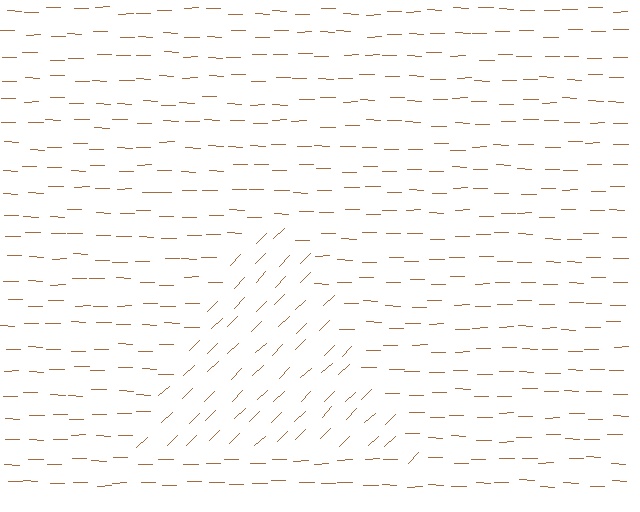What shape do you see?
I see a triangle.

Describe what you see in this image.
The image is filled with small brown line segments. A triangle region in the image has lines oriented differently from the surrounding lines, creating a visible texture boundary.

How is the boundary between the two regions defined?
The boundary is defined purely by a change in line orientation (approximately 45 degrees difference). All lines are the same color and thickness.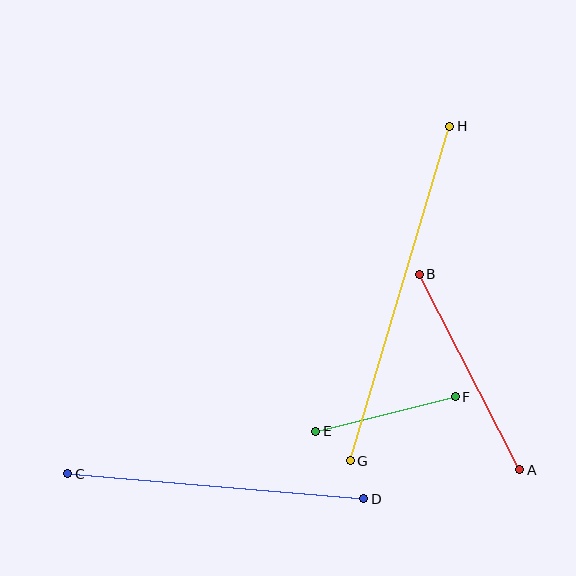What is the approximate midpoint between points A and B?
The midpoint is at approximately (470, 372) pixels.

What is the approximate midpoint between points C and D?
The midpoint is at approximately (216, 486) pixels.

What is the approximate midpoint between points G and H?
The midpoint is at approximately (400, 294) pixels.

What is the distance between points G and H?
The distance is approximately 349 pixels.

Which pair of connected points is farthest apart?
Points G and H are farthest apart.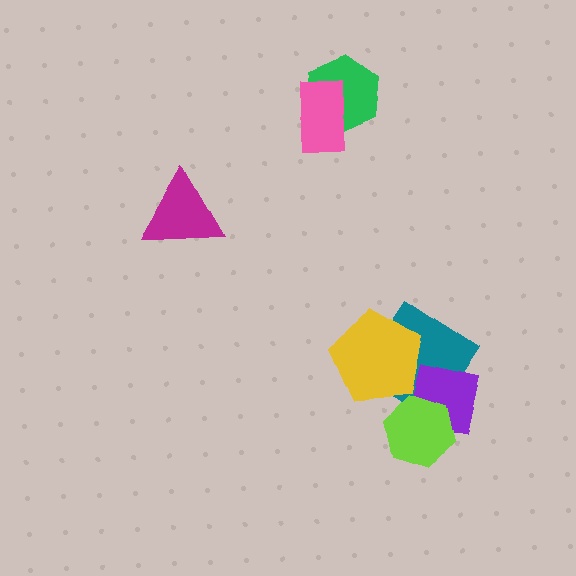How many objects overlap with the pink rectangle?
1 object overlaps with the pink rectangle.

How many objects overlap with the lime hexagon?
2 objects overlap with the lime hexagon.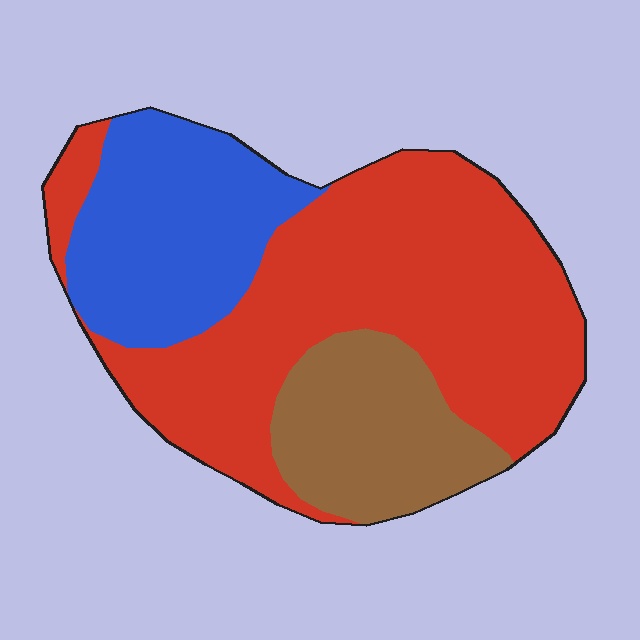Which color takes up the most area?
Red, at roughly 55%.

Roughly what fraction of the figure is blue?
Blue covers roughly 25% of the figure.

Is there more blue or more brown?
Blue.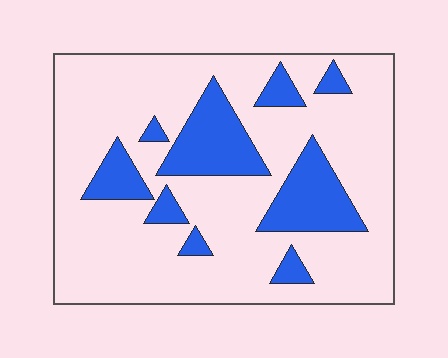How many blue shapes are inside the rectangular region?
9.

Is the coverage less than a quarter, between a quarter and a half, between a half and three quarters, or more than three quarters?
Less than a quarter.